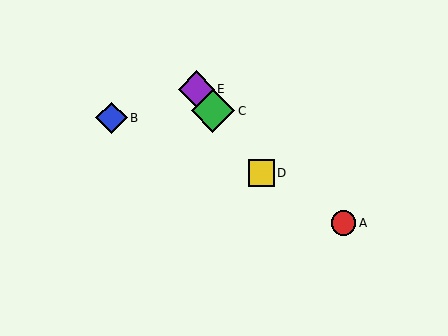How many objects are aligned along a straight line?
3 objects (C, D, E) are aligned along a straight line.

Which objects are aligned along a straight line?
Objects C, D, E are aligned along a straight line.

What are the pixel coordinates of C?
Object C is at (213, 111).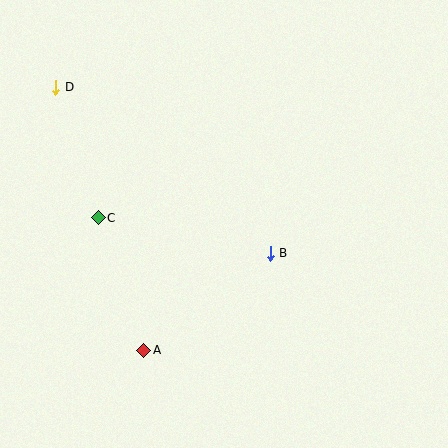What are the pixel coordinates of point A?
Point A is at (144, 350).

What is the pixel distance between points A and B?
The distance between A and B is 159 pixels.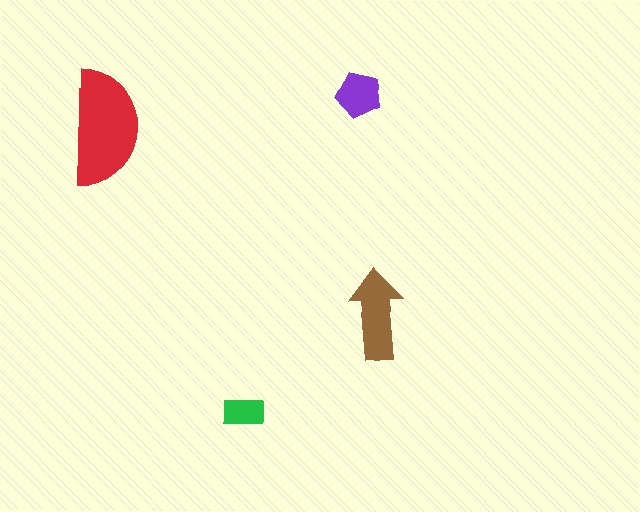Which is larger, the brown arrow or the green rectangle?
The brown arrow.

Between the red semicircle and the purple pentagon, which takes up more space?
The red semicircle.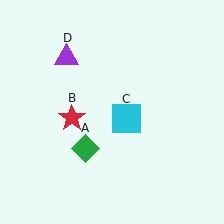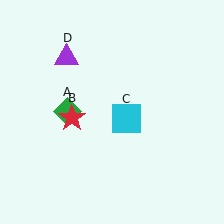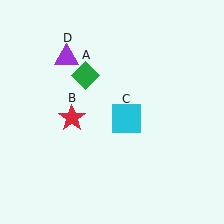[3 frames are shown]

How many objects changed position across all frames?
1 object changed position: green diamond (object A).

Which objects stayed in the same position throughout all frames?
Red star (object B) and cyan square (object C) and purple triangle (object D) remained stationary.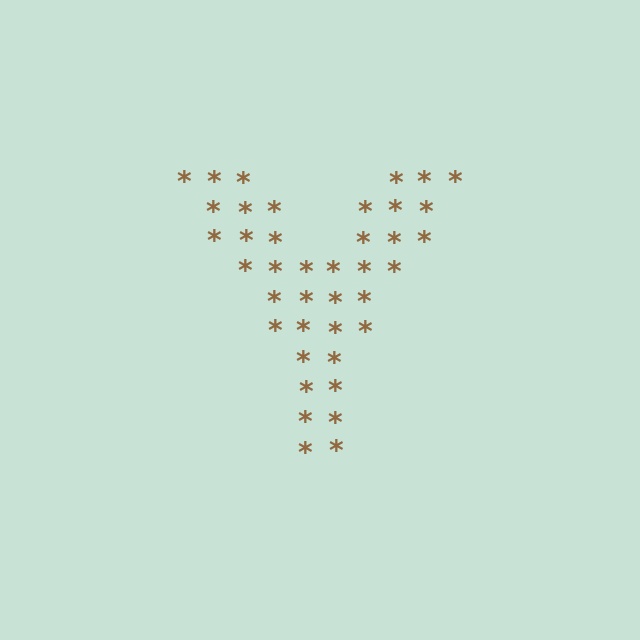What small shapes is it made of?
It is made of small asterisks.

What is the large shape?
The large shape is the letter Y.